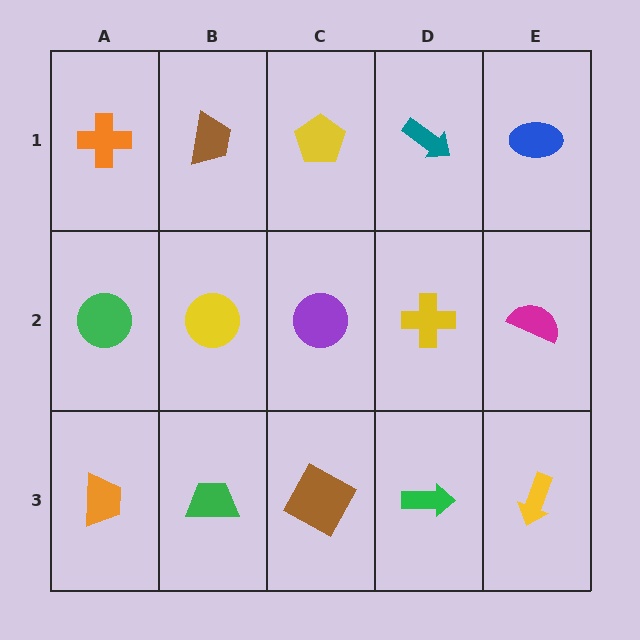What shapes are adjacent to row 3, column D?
A yellow cross (row 2, column D), a brown square (row 3, column C), a yellow arrow (row 3, column E).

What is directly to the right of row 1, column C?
A teal arrow.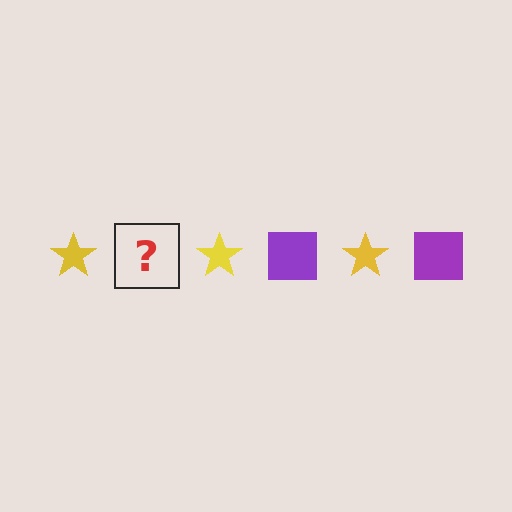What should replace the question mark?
The question mark should be replaced with a purple square.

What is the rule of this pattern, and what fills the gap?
The rule is that the pattern alternates between yellow star and purple square. The gap should be filled with a purple square.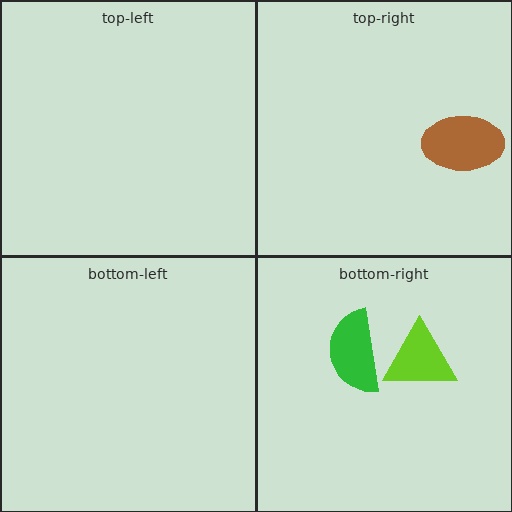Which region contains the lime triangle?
The bottom-right region.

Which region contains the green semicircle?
The bottom-right region.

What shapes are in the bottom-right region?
The lime triangle, the green semicircle.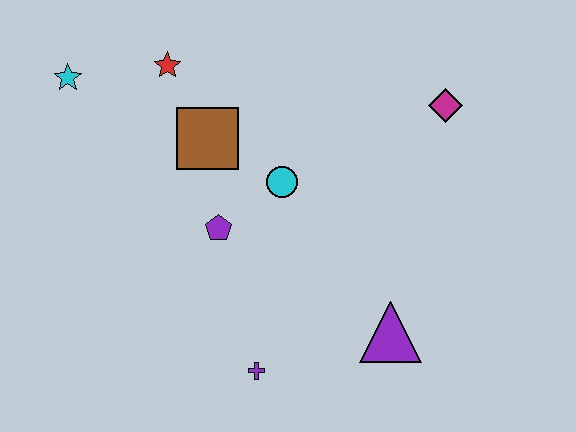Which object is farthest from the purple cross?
The cyan star is farthest from the purple cross.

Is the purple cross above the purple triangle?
No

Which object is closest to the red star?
The brown square is closest to the red star.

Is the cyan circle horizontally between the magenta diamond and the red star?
Yes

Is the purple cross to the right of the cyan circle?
No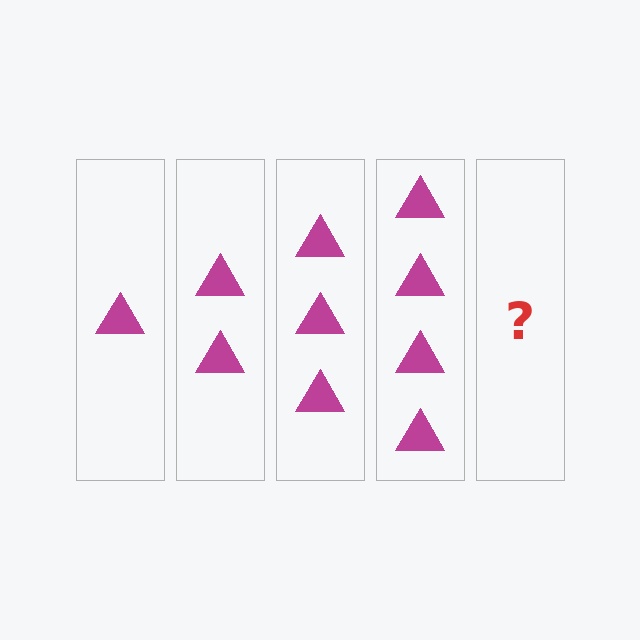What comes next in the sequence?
The next element should be 5 triangles.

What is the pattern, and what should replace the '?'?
The pattern is that each step adds one more triangle. The '?' should be 5 triangles.